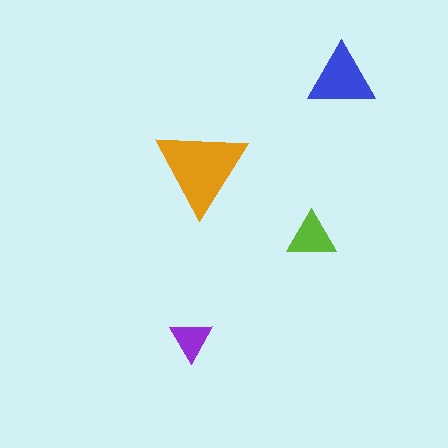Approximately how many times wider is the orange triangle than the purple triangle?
About 2 times wider.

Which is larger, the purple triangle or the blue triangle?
The blue one.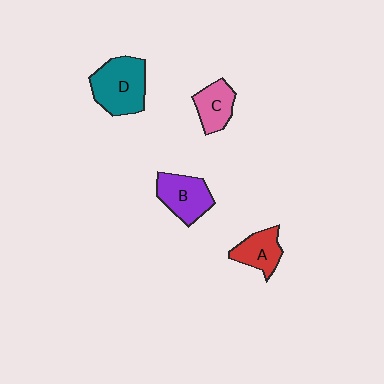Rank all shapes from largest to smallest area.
From largest to smallest: D (teal), B (purple), A (red), C (pink).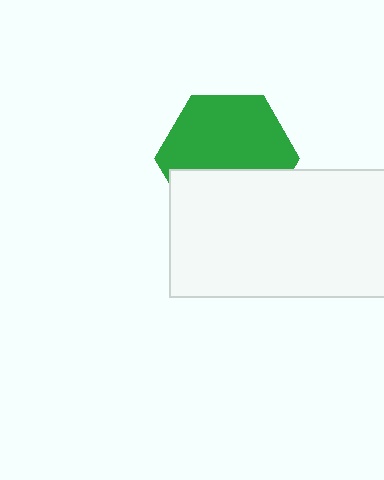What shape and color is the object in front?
The object in front is a white rectangle.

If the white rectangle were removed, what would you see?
You would see the complete green hexagon.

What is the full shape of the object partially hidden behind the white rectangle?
The partially hidden object is a green hexagon.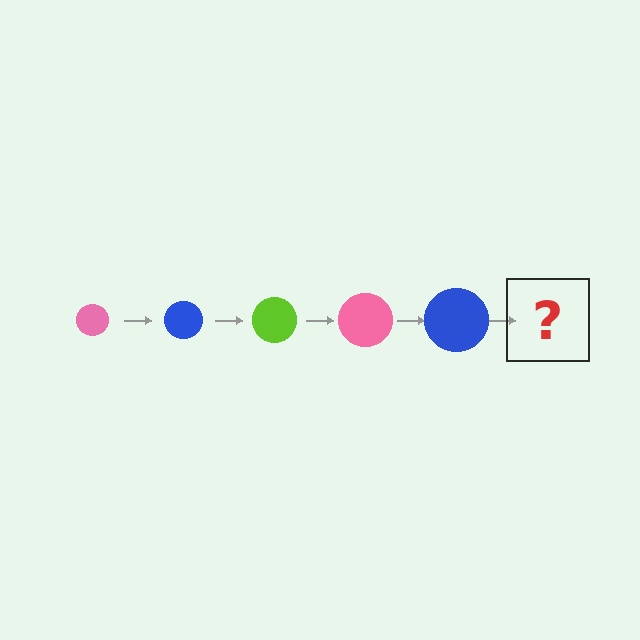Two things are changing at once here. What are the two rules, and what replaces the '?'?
The two rules are that the circle grows larger each step and the color cycles through pink, blue, and lime. The '?' should be a lime circle, larger than the previous one.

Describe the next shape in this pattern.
It should be a lime circle, larger than the previous one.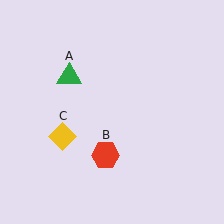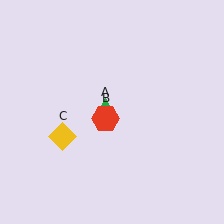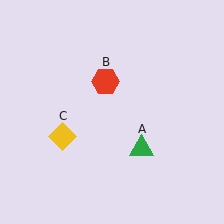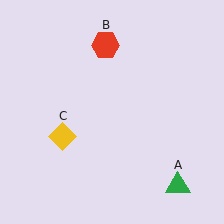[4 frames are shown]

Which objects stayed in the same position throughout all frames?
Yellow diamond (object C) remained stationary.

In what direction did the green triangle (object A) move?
The green triangle (object A) moved down and to the right.